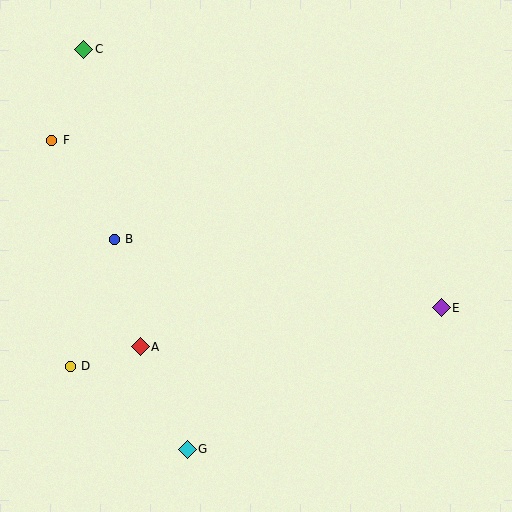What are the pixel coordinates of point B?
Point B is at (114, 239).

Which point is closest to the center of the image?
Point B at (114, 239) is closest to the center.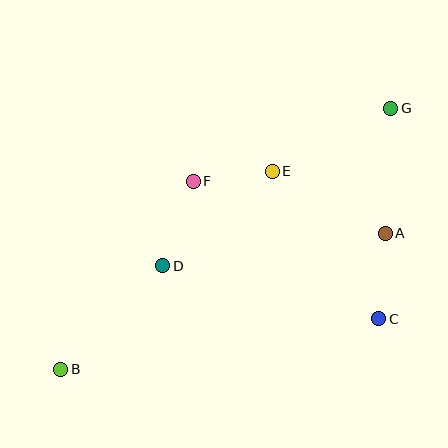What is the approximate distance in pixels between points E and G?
The distance between E and G is approximately 134 pixels.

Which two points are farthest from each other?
Points B and G are farthest from each other.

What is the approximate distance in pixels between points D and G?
The distance between D and G is approximately 277 pixels.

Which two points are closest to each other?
Points E and F are closest to each other.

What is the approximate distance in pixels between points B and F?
The distance between B and F is approximately 230 pixels.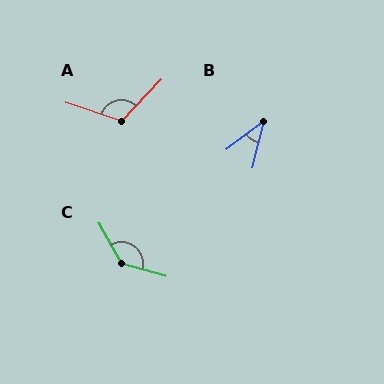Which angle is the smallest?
B, at approximately 39 degrees.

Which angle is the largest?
C, at approximately 135 degrees.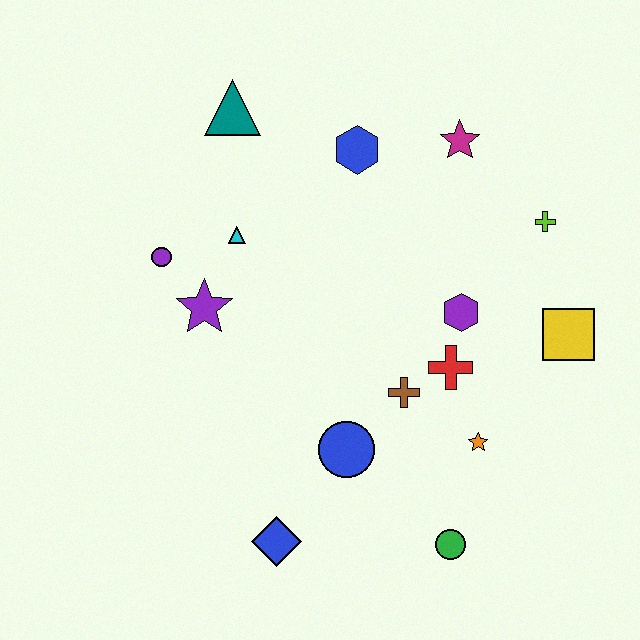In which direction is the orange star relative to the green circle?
The orange star is above the green circle.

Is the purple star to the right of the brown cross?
No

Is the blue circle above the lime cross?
No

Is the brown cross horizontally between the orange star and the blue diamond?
Yes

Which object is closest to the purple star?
The purple circle is closest to the purple star.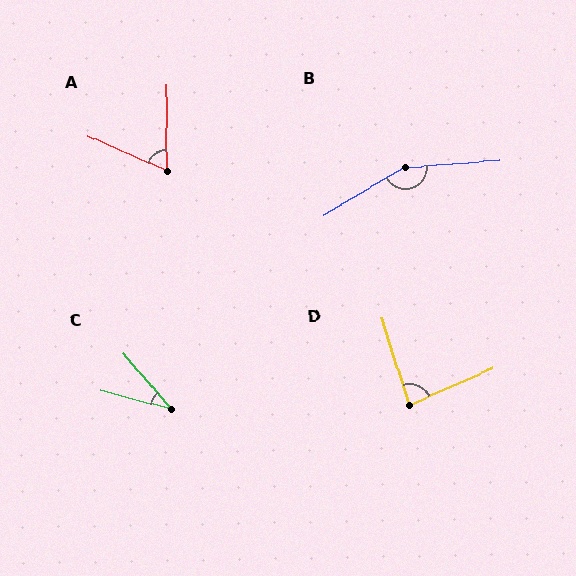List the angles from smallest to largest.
C (35°), A (66°), D (84°), B (154°).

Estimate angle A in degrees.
Approximately 66 degrees.